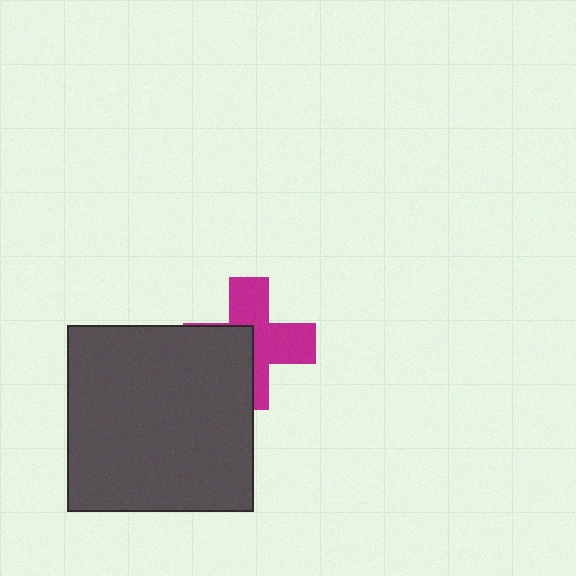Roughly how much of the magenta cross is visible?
About half of it is visible (roughly 58%).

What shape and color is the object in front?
The object in front is a dark gray square.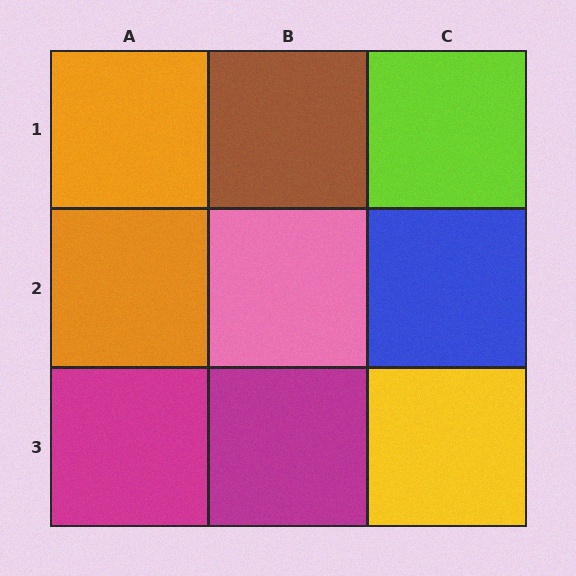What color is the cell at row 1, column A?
Orange.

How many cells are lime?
1 cell is lime.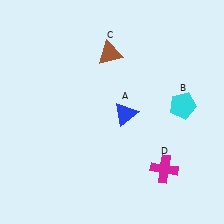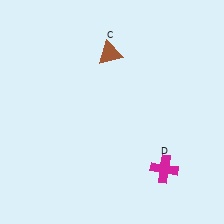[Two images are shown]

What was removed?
The cyan pentagon (B), the blue triangle (A) were removed in Image 2.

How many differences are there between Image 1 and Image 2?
There are 2 differences between the two images.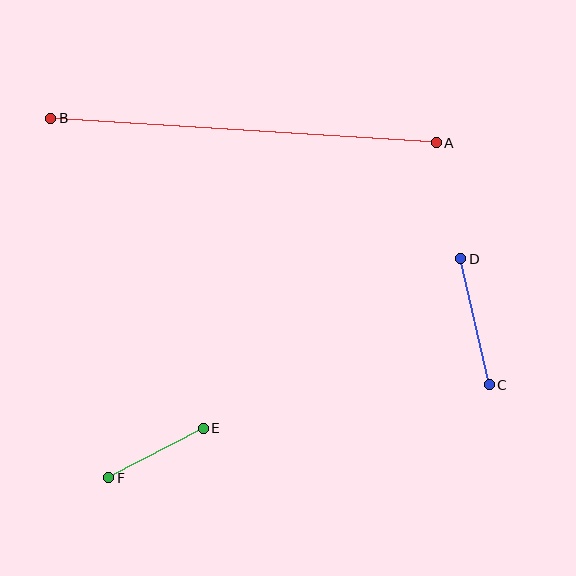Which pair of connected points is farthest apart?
Points A and B are farthest apart.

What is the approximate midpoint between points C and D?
The midpoint is at approximately (475, 322) pixels.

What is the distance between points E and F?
The distance is approximately 107 pixels.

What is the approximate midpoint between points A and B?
The midpoint is at approximately (243, 131) pixels.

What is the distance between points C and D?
The distance is approximately 129 pixels.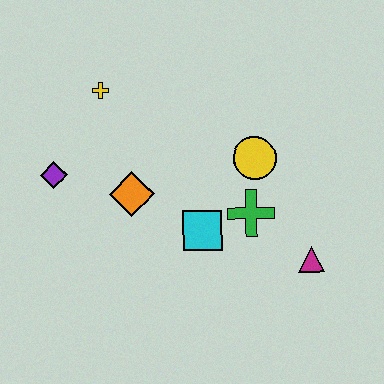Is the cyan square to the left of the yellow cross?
No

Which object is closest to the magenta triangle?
The green cross is closest to the magenta triangle.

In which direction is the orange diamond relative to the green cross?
The orange diamond is to the left of the green cross.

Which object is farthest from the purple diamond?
The magenta triangle is farthest from the purple diamond.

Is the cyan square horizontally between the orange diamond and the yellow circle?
Yes